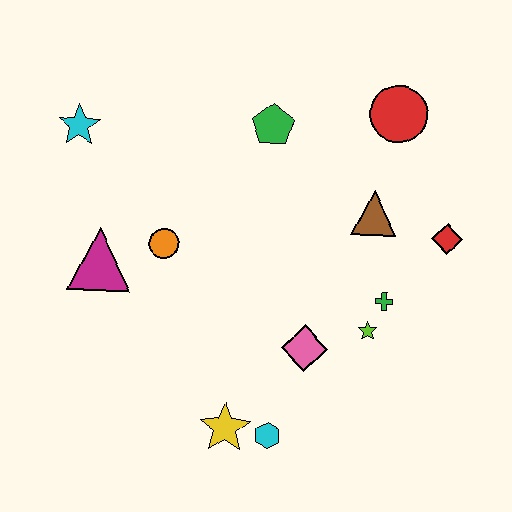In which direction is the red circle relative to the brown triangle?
The red circle is above the brown triangle.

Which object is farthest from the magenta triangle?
The red diamond is farthest from the magenta triangle.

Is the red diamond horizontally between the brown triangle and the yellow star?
No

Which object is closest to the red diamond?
The brown triangle is closest to the red diamond.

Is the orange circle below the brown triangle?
Yes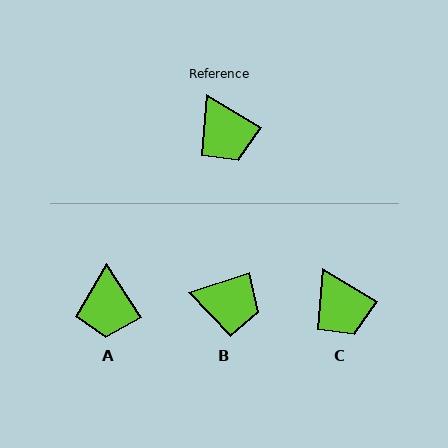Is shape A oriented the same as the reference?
No, it is off by about 26 degrees.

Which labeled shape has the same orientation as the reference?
C.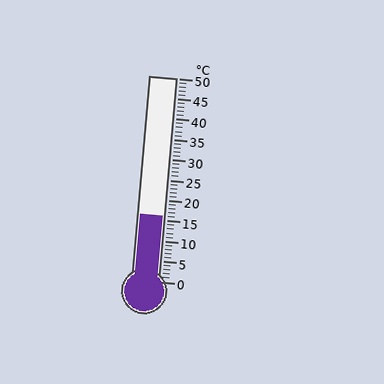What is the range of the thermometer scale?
The thermometer scale ranges from 0°C to 50°C.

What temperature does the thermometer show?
The thermometer shows approximately 16°C.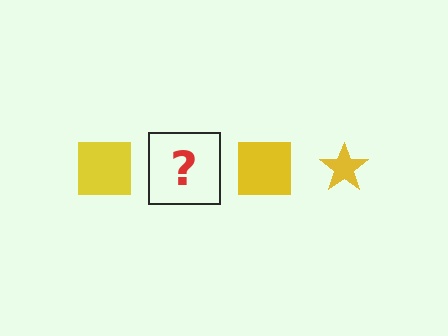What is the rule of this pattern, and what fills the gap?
The rule is that the pattern cycles through square, star shapes in yellow. The gap should be filled with a yellow star.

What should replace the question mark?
The question mark should be replaced with a yellow star.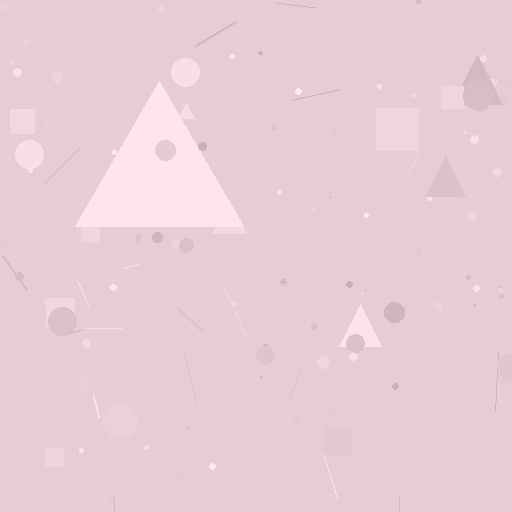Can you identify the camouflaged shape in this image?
The camouflaged shape is a triangle.